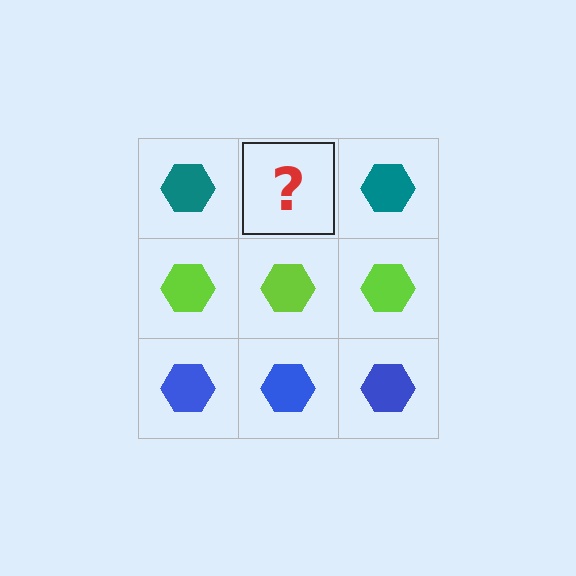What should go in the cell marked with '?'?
The missing cell should contain a teal hexagon.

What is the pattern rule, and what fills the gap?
The rule is that each row has a consistent color. The gap should be filled with a teal hexagon.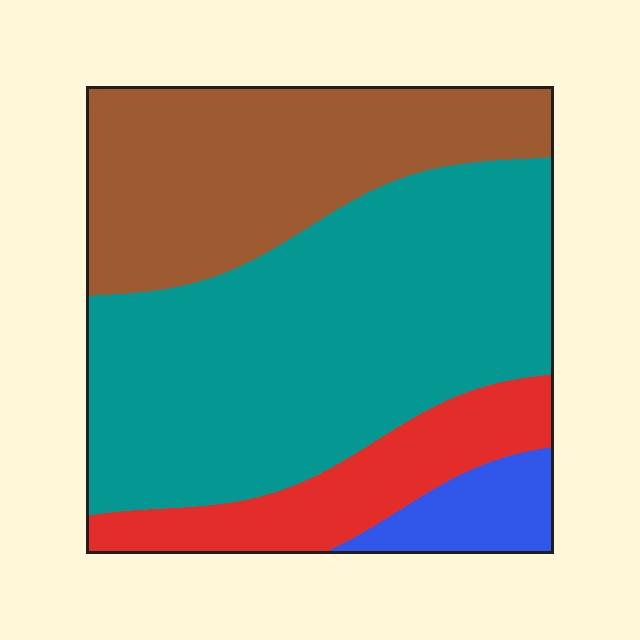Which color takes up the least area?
Blue, at roughly 5%.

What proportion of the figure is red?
Red covers roughly 15% of the figure.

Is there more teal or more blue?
Teal.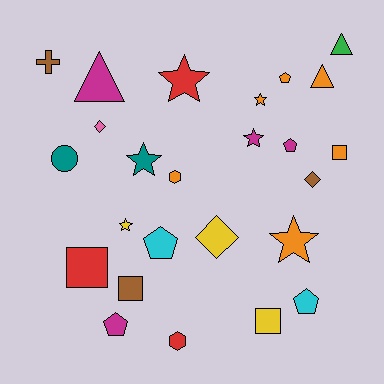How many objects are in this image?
There are 25 objects.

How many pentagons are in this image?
There are 5 pentagons.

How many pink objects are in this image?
There is 1 pink object.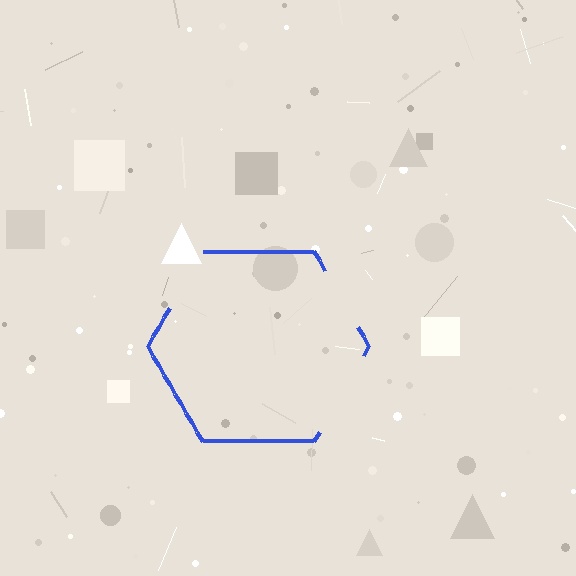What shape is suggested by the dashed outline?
The dashed outline suggests a hexagon.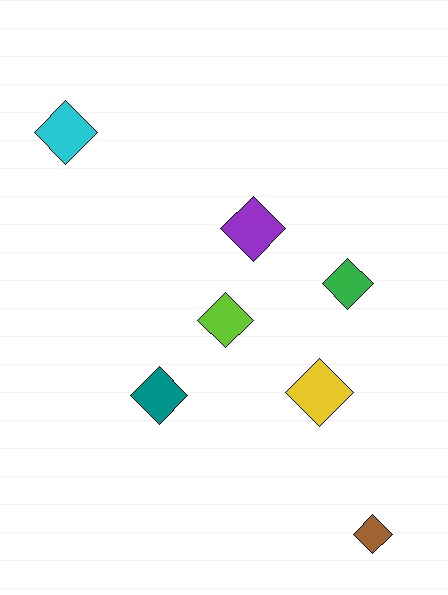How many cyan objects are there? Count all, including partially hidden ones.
There is 1 cyan object.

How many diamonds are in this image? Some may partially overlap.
There are 7 diamonds.